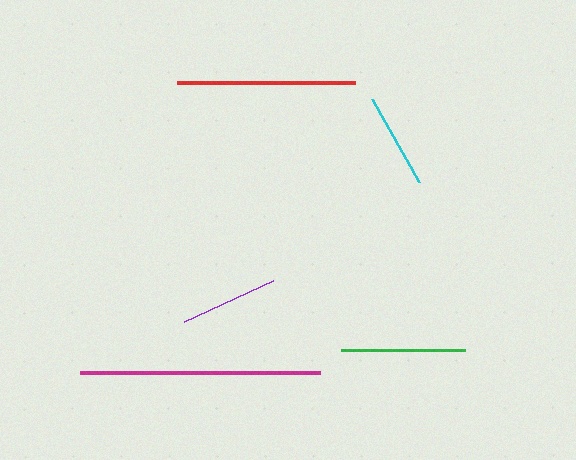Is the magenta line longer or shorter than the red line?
The magenta line is longer than the red line.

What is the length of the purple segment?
The purple segment is approximately 98 pixels long.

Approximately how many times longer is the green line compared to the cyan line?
The green line is approximately 1.3 times the length of the cyan line.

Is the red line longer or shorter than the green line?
The red line is longer than the green line.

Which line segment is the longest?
The magenta line is the longest at approximately 240 pixels.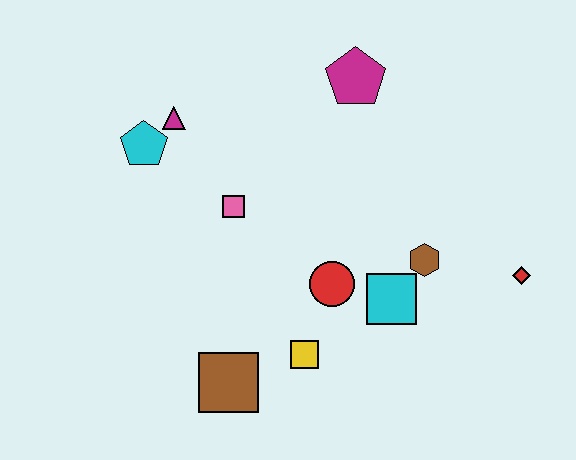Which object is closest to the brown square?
The yellow square is closest to the brown square.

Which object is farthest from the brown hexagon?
The cyan pentagon is farthest from the brown hexagon.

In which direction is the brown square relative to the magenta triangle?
The brown square is below the magenta triangle.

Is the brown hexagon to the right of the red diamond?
No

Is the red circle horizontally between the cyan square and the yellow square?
Yes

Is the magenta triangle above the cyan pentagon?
Yes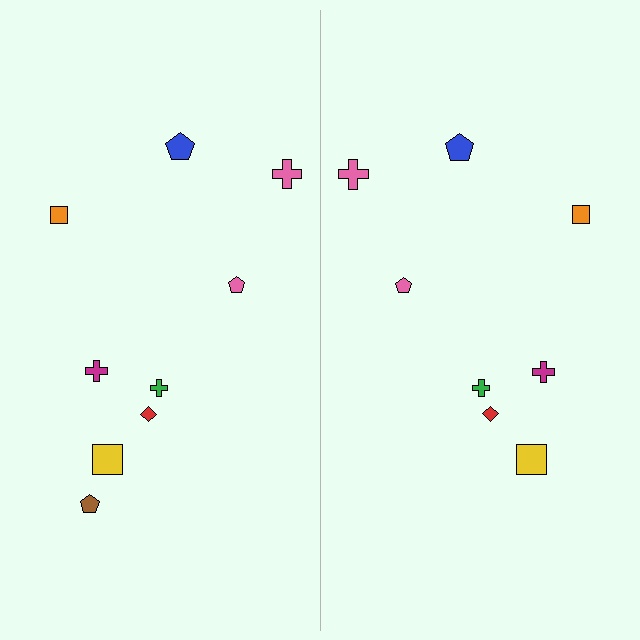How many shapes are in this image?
There are 17 shapes in this image.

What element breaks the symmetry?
A brown pentagon is missing from the right side.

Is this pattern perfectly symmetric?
No, the pattern is not perfectly symmetric. A brown pentagon is missing from the right side.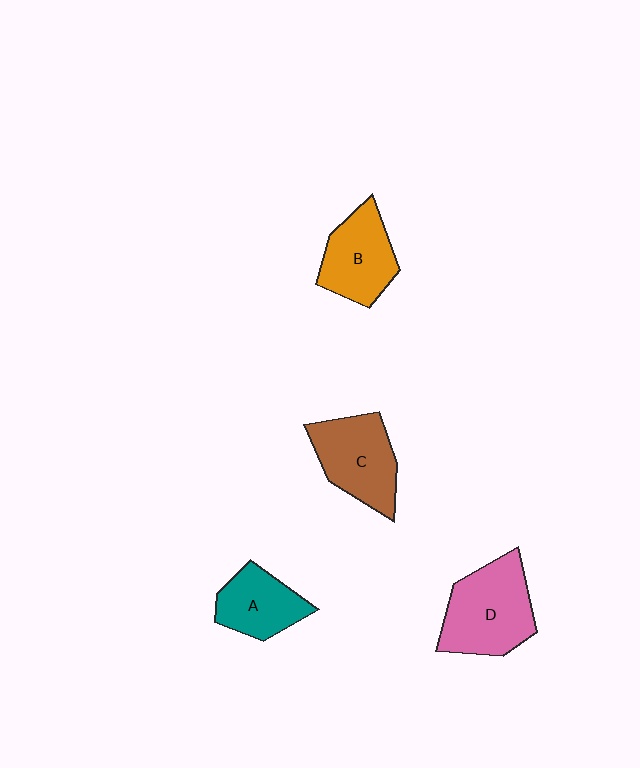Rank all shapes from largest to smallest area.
From largest to smallest: D (pink), C (brown), B (orange), A (teal).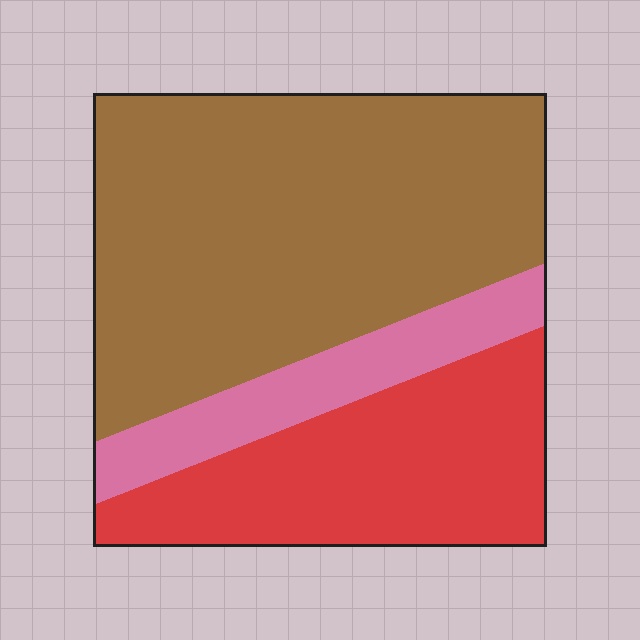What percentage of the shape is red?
Red covers around 30% of the shape.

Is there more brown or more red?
Brown.